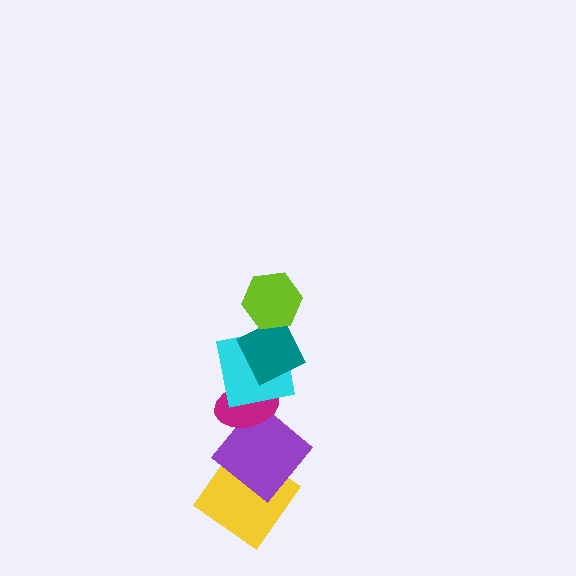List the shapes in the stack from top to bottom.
From top to bottom: the lime hexagon, the teal square, the cyan square, the magenta ellipse, the purple diamond, the yellow diamond.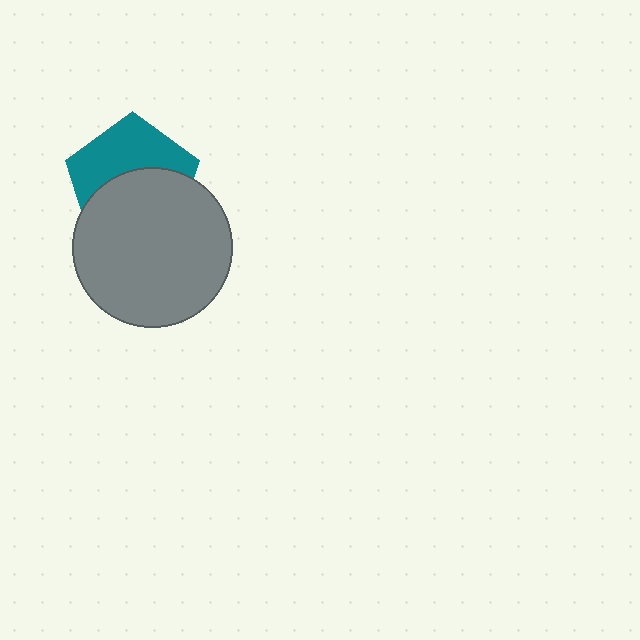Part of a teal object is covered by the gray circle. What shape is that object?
It is a pentagon.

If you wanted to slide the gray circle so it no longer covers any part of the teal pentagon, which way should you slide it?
Slide it down — that is the most direct way to separate the two shapes.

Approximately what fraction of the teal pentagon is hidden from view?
Roughly 53% of the teal pentagon is hidden behind the gray circle.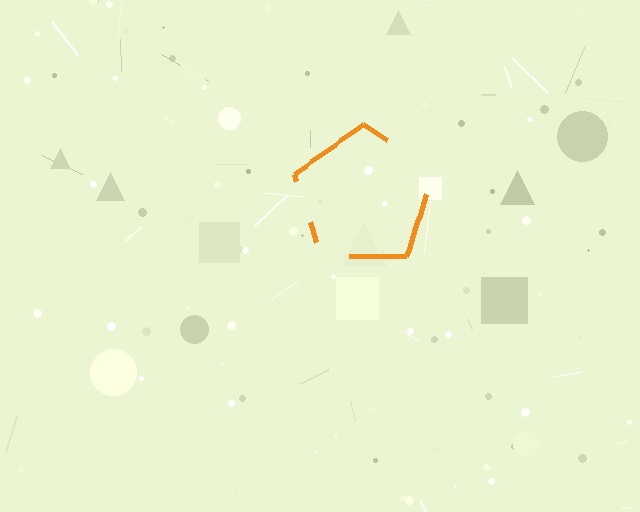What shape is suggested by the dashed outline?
The dashed outline suggests a pentagon.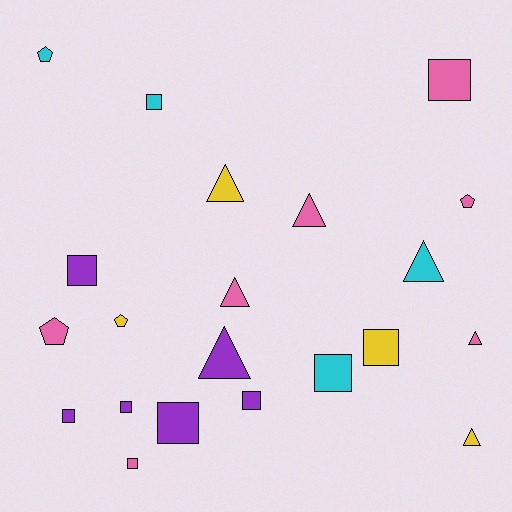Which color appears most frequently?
Pink, with 7 objects.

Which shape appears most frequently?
Square, with 10 objects.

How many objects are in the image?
There are 21 objects.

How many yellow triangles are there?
There are 2 yellow triangles.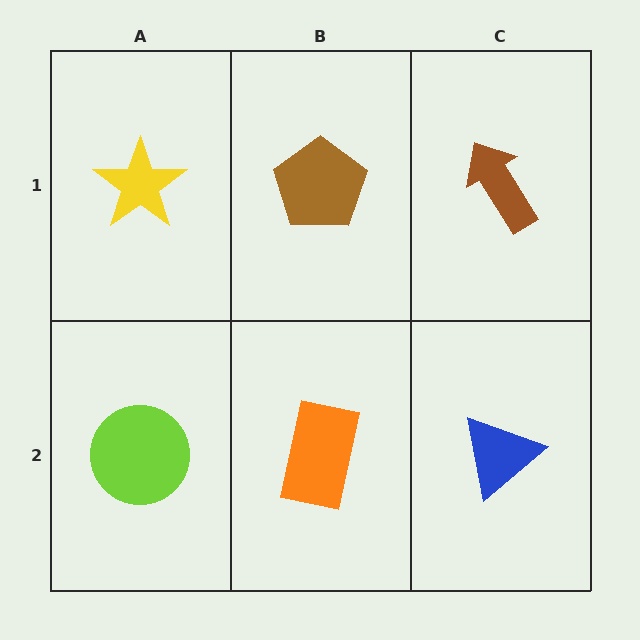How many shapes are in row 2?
3 shapes.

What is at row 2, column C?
A blue triangle.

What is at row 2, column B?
An orange rectangle.